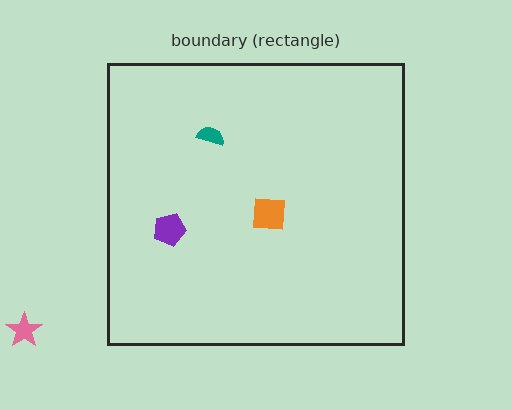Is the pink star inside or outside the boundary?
Outside.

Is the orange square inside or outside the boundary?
Inside.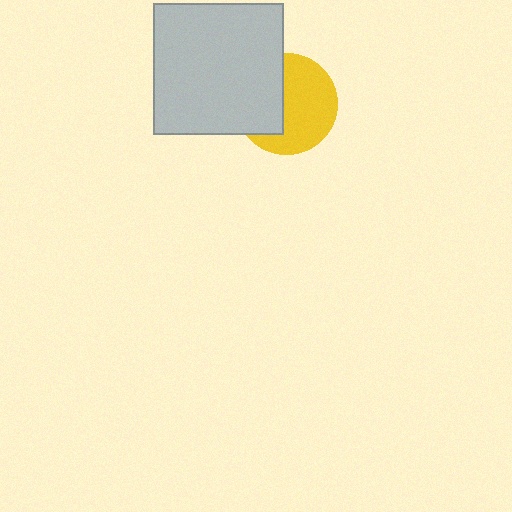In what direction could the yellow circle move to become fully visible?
The yellow circle could move right. That would shift it out from behind the light gray square entirely.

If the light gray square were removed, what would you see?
You would see the complete yellow circle.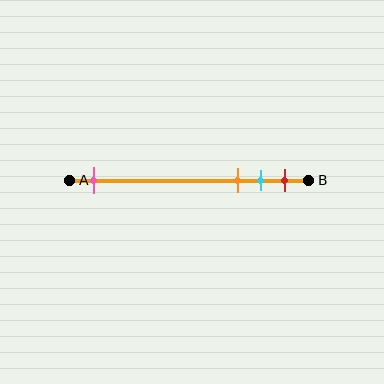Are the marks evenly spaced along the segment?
No, the marks are not evenly spaced.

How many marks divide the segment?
There are 4 marks dividing the segment.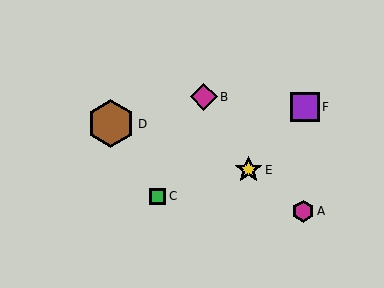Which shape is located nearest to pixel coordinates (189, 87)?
The magenta diamond (labeled B) at (204, 97) is nearest to that location.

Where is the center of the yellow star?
The center of the yellow star is at (248, 170).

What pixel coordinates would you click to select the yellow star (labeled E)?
Click at (248, 170) to select the yellow star E.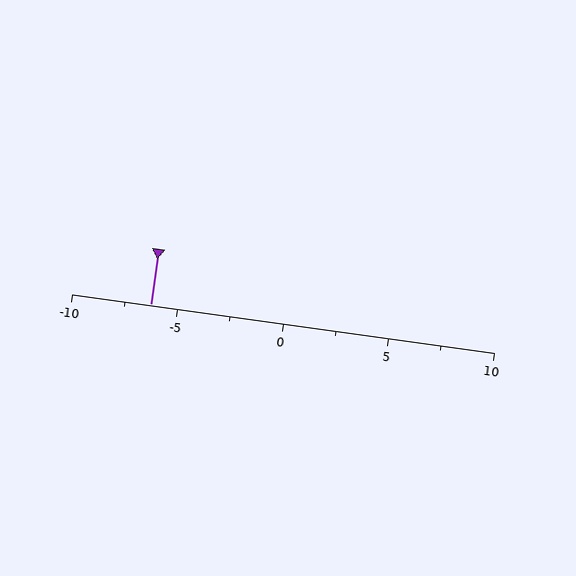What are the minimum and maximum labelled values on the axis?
The axis runs from -10 to 10.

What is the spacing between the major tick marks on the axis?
The major ticks are spaced 5 apart.